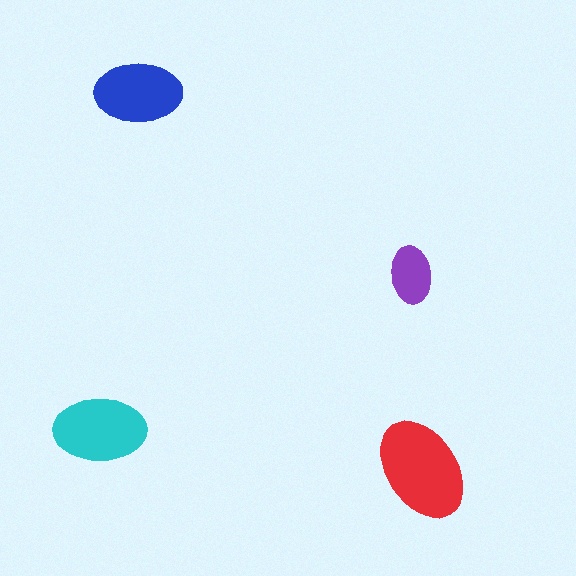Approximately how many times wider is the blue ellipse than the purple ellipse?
About 1.5 times wider.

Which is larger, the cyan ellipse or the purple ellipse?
The cyan one.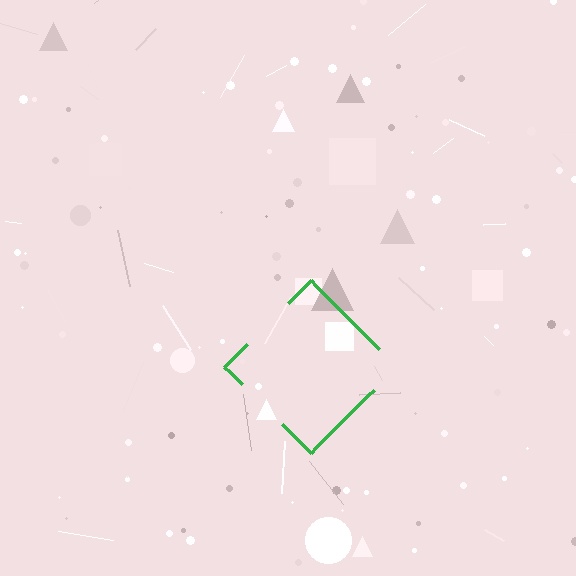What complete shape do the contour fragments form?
The contour fragments form a diamond.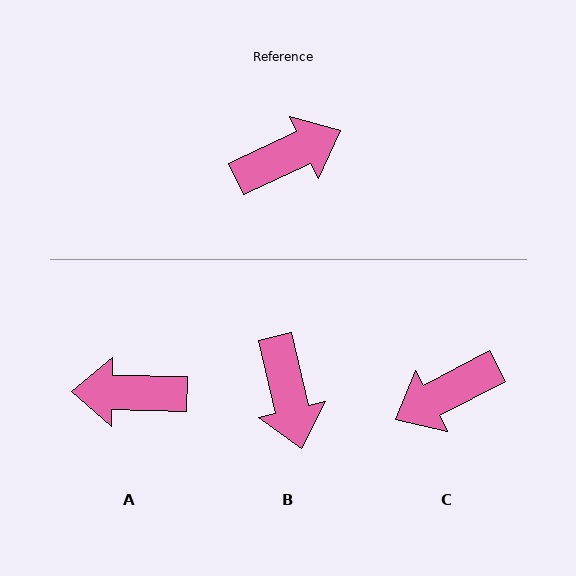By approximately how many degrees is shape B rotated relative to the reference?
Approximately 102 degrees clockwise.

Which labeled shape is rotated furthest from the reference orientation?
C, about 177 degrees away.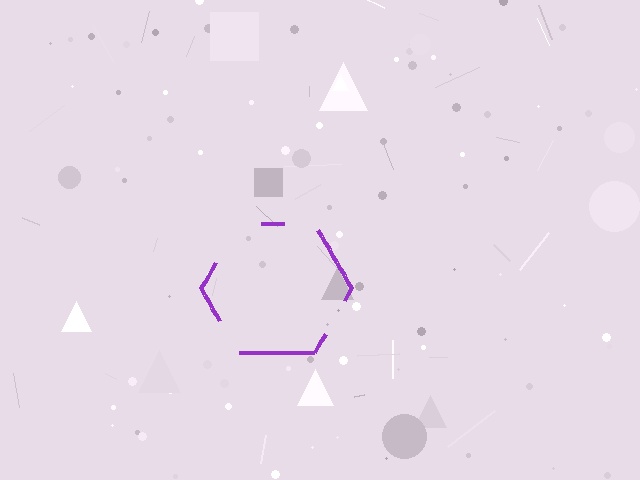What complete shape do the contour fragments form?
The contour fragments form a hexagon.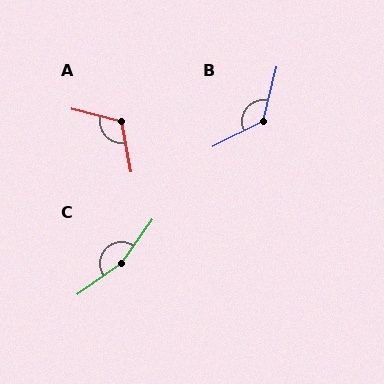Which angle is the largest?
C, at approximately 160 degrees.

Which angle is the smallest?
A, at approximately 115 degrees.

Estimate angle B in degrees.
Approximately 131 degrees.